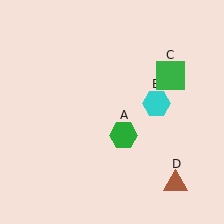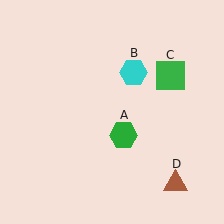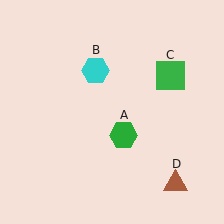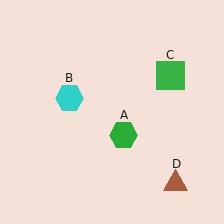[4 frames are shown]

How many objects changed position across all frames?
1 object changed position: cyan hexagon (object B).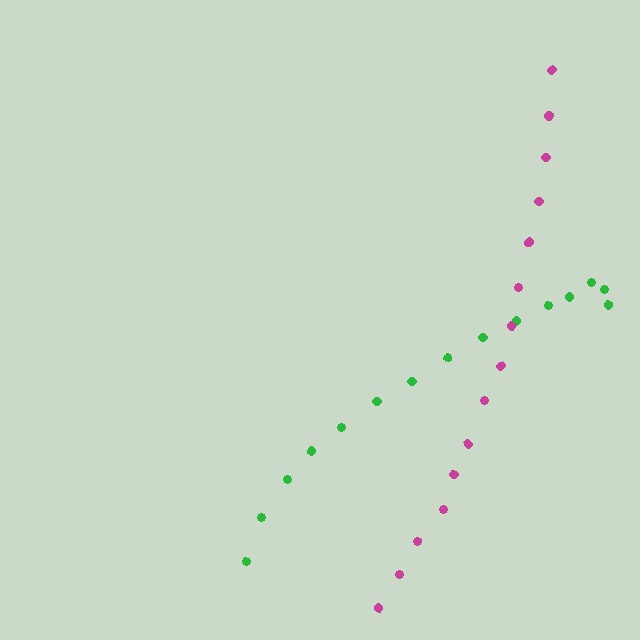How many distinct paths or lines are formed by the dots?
There are 2 distinct paths.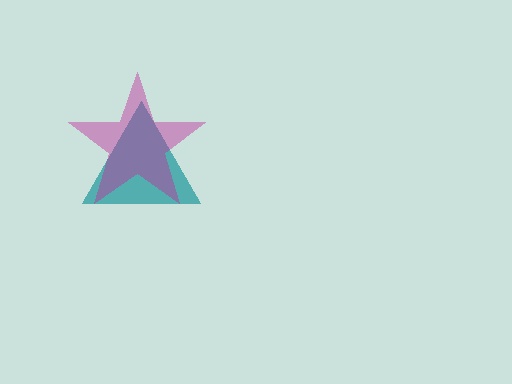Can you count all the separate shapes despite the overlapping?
Yes, there are 2 separate shapes.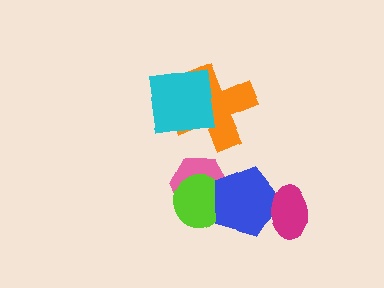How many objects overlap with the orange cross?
1 object overlaps with the orange cross.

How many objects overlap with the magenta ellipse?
1 object overlaps with the magenta ellipse.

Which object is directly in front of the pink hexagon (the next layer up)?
The lime circle is directly in front of the pink hexagon.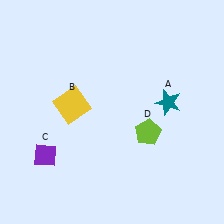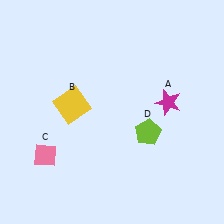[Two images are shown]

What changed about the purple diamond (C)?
In Image 1, C is purple. In Image 2, it changed to pink.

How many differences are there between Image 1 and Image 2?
There are 2 differences between the two images.